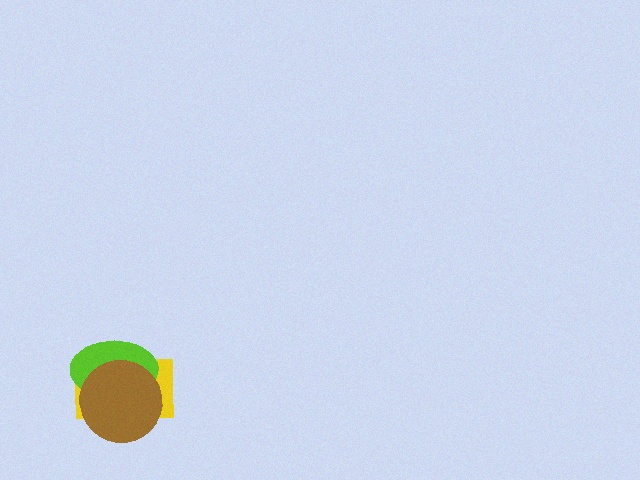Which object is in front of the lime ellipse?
The brown circle is in front of the lime ellipse.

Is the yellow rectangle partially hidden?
Yes, it is partially covered by another shape.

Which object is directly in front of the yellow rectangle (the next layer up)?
The lime ellipse is directly in front of the yellow rectangle.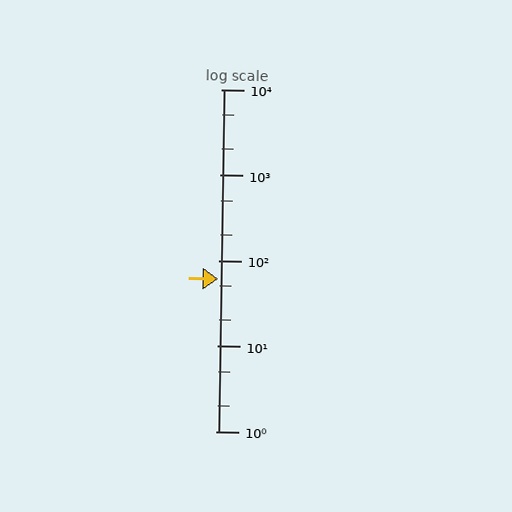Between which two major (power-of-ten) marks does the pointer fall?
The pointer is between 10 and 100.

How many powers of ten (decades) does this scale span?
The scale spans 4 decades, from 1 to 10000.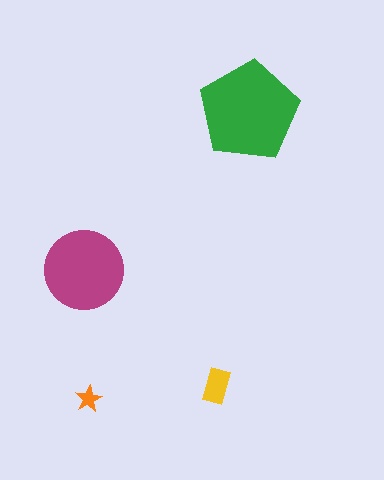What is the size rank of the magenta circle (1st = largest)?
2nd.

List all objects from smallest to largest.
The orange star, the yellow rectangle, the magenta circle, the green pentagon.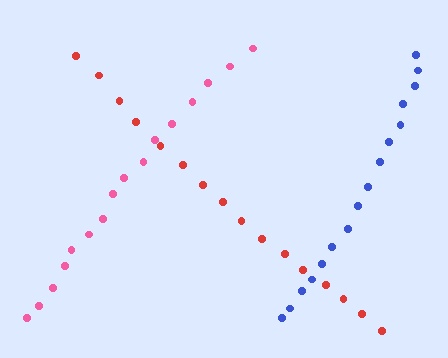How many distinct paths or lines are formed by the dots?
There are 3 distinct paths.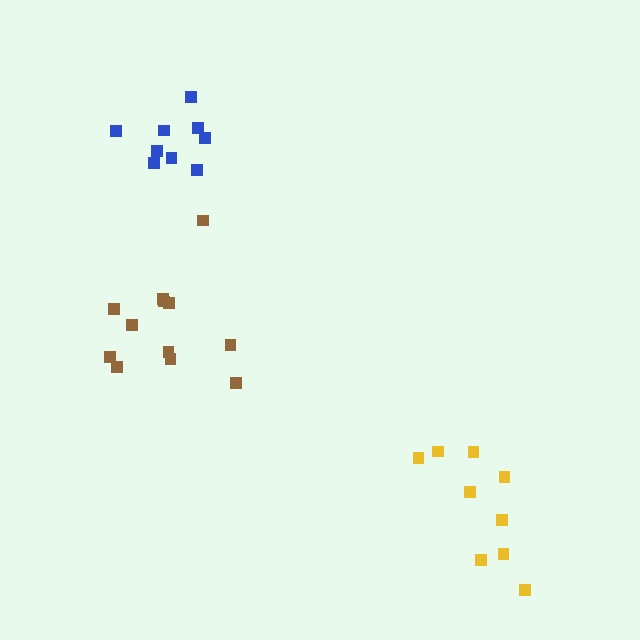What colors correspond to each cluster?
The clusters are colored: blue, brown, yellow.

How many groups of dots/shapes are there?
There are 3 groups.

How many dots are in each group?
Group 1: 9 dots, Group 2: 12 dots, Group 3: 9 dots (30 total).